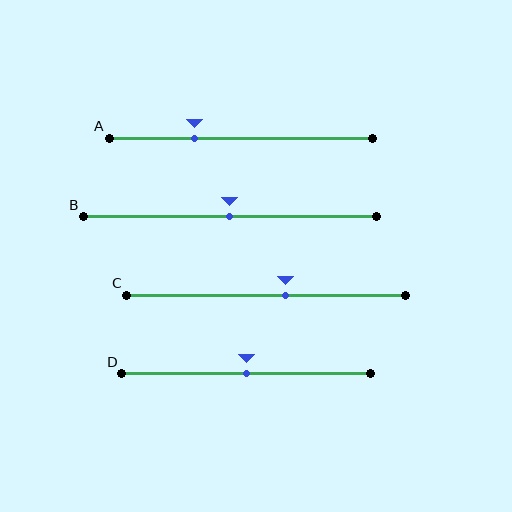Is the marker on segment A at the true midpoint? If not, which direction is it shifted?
No, the marker on segment A is shifted to the left by about 18% of the segment length.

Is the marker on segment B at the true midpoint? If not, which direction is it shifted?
Yes, the marker on segment B is at the true midpoint.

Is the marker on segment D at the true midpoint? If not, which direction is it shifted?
Yes, the marker on segment D is at the true midpoint.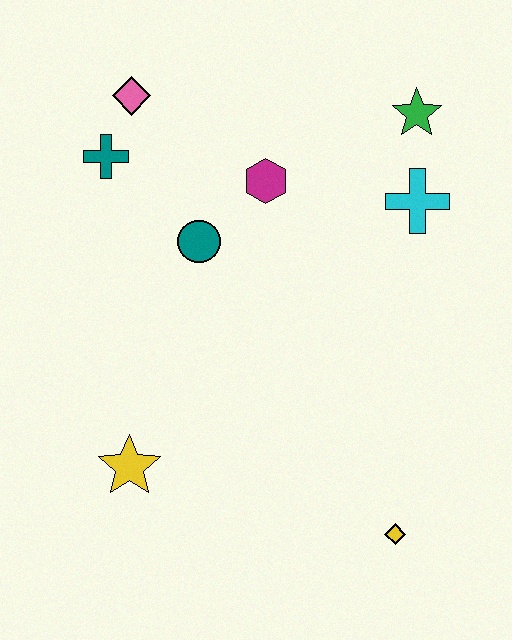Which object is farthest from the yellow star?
The green star is farthest from the yellow star.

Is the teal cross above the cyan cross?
Yes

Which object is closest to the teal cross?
The pink diamond is closest to the teal cross.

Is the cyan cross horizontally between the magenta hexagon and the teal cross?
No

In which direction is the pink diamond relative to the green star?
The pink diamond is to the left of the green star.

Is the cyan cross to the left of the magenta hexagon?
No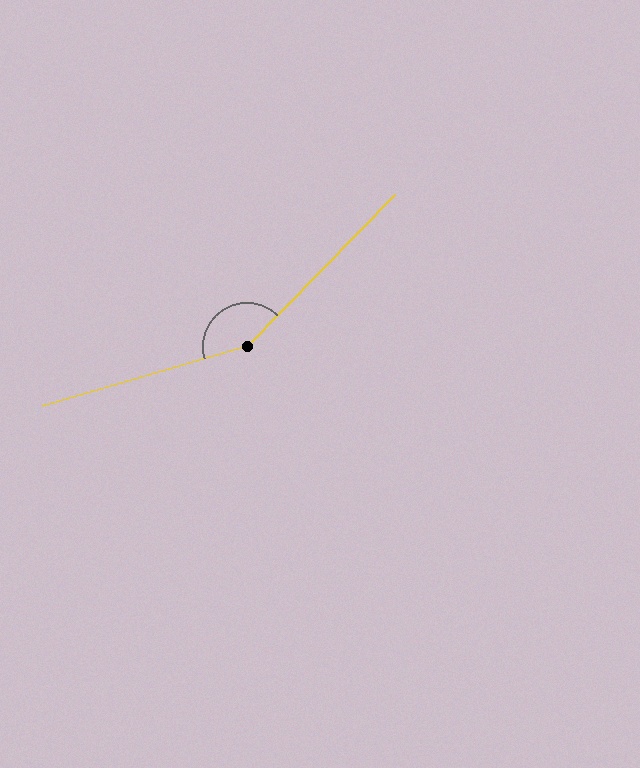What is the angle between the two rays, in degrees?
Approximately 151 degrees.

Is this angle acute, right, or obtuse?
It is obtuse.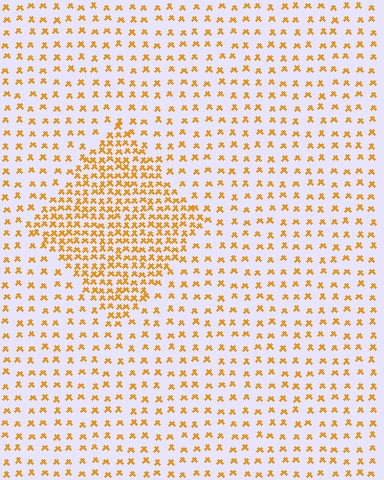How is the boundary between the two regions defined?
The boundary is defined by a change in element density (approximately 2.4x ratio). All elements are the same color, size, and shape.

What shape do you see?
I see a diamond.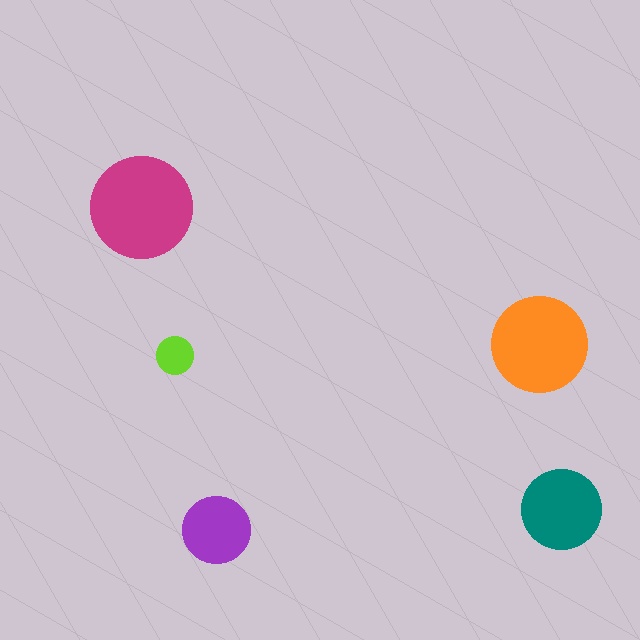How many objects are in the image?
There are 5 objects in the image.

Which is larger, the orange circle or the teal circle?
The orange one.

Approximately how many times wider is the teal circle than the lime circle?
About 2 times wider.